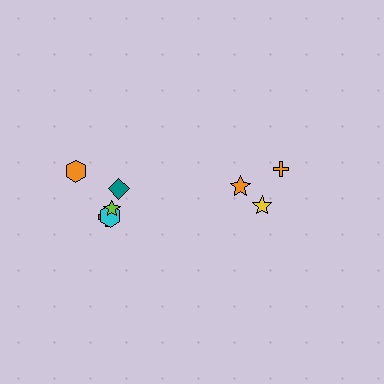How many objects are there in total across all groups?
There are 8 objects.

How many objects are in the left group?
There are 5 objects.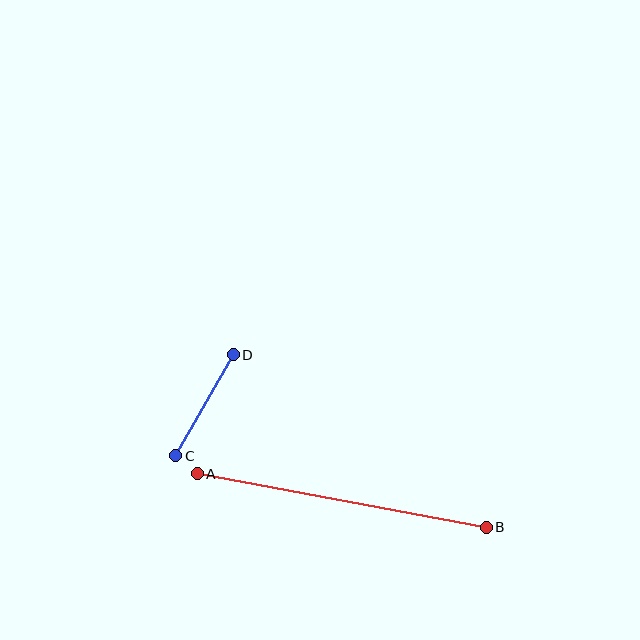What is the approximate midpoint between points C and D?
The midpoint is at approximately (204, 405) pixels.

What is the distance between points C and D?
The distance is approximately 116 pixels.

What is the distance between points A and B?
The distance is approximately 294 pixels.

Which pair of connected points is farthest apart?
Points A and B are farthest apart.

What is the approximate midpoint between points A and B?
The midpoint is at approximately (342, 500) pixels.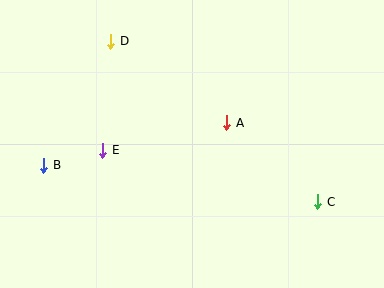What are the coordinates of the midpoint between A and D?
The midpoint between A and D is at (169, 82).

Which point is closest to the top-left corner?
Point D is closest to the top-left corner.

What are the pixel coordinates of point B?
Point B is at (44, 165).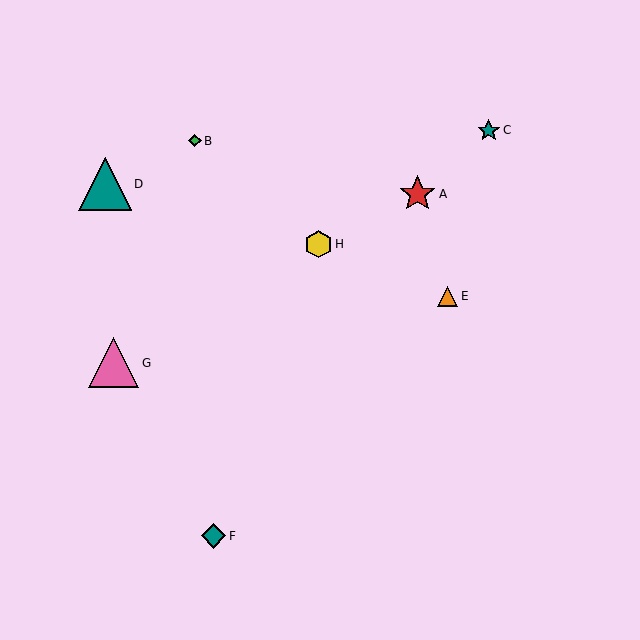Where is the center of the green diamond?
The center of the green diamond is at (195, 141).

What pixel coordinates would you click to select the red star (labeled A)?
Click at (418, 194) to select the red star A.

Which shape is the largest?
The teal triangle (labeled D) is the largest.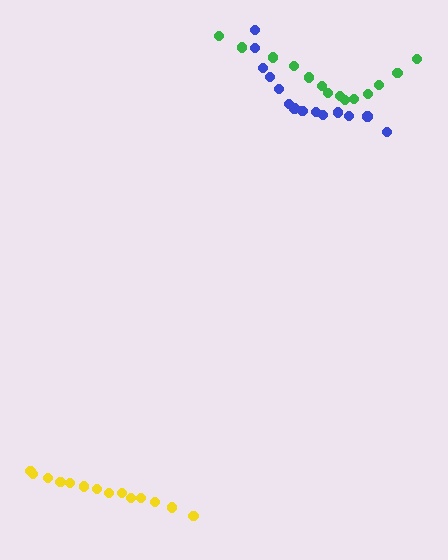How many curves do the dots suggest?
There are 3 distinct paths.